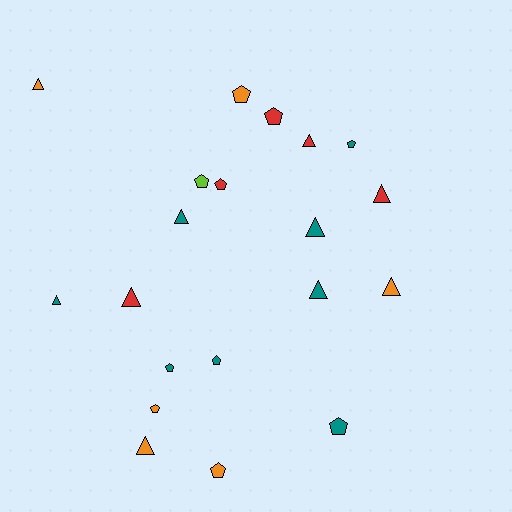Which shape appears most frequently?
Pentagon, with 10 objects.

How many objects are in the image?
There are 20 objects.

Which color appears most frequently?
Teal, with 8 objects.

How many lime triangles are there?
There are no lime triangles.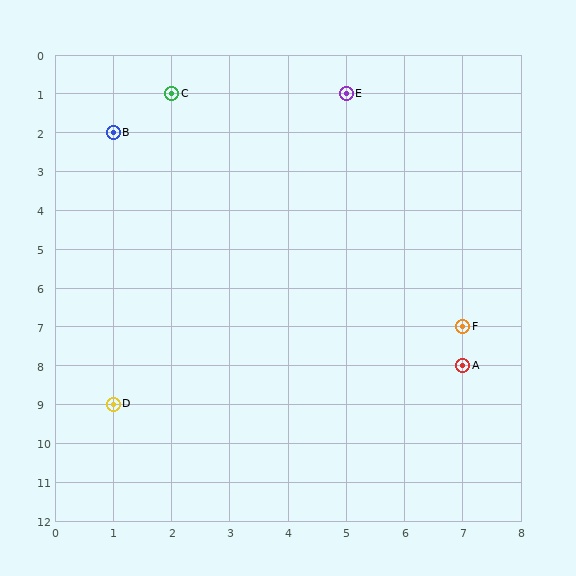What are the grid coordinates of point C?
Point C is at grid coordinates (2, 1).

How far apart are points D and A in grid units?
Points D and A are 6 columns and 1 row apart (about 6.1 grid units diagonally).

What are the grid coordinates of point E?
Point E is at grid coordinates (5, 1).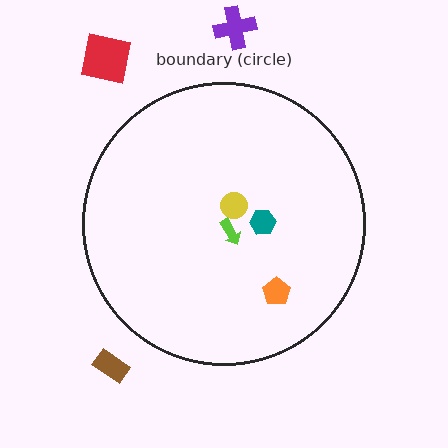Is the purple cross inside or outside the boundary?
Outside.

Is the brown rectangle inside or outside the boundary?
Outside.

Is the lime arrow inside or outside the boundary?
Inside.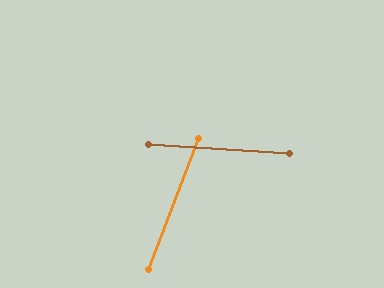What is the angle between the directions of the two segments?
Approximately 73 degrees.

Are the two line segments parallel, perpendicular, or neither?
Neither parallel nor perpendicular — they differ by about 73°.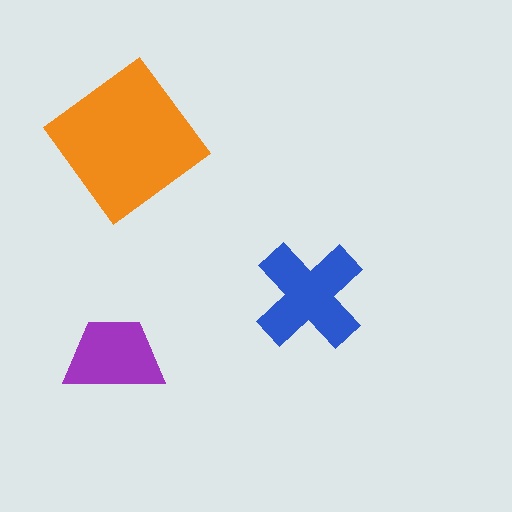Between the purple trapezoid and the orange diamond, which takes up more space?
The orange diamond.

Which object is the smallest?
The purple trapezoid.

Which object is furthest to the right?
The blue cross is rightmost.